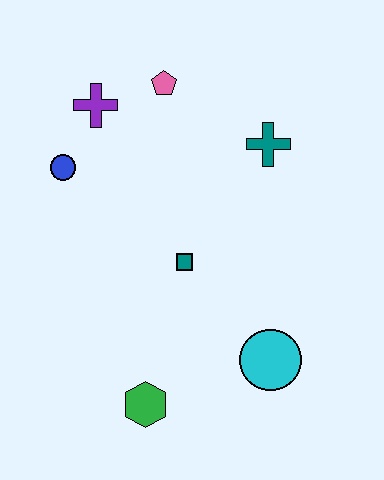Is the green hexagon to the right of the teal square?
No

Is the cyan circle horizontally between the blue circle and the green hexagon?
No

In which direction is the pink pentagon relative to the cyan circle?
The pink pentagon is above the cyan circle.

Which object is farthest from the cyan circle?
The purple cross is farthest from the cyan circle.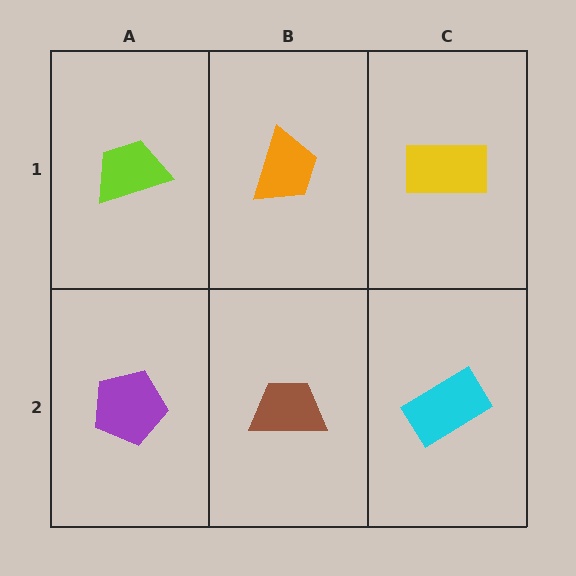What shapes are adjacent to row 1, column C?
A cyan rectangle (row 2, column C), an orange trapezoid (row 1, column B).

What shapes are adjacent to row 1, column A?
A purple pentagon (row 2, column A), an orange trapezoid (row 1, column B).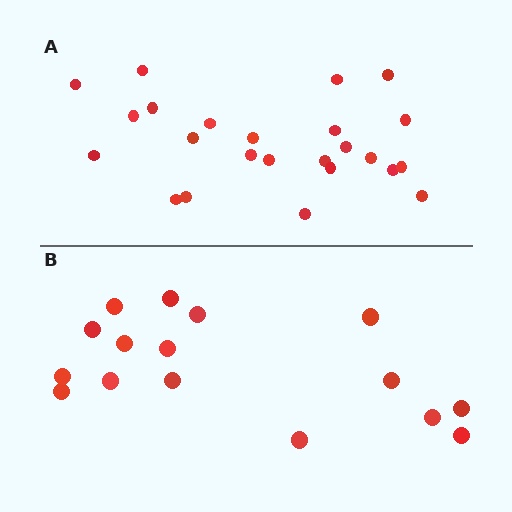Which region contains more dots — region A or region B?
Region A (the top region) has more dots.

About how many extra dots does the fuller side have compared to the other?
Region A has roughly 8 or so more dots than region B.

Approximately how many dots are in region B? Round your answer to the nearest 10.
About 20 dots. (The exact count is 16, which rounds to 20.)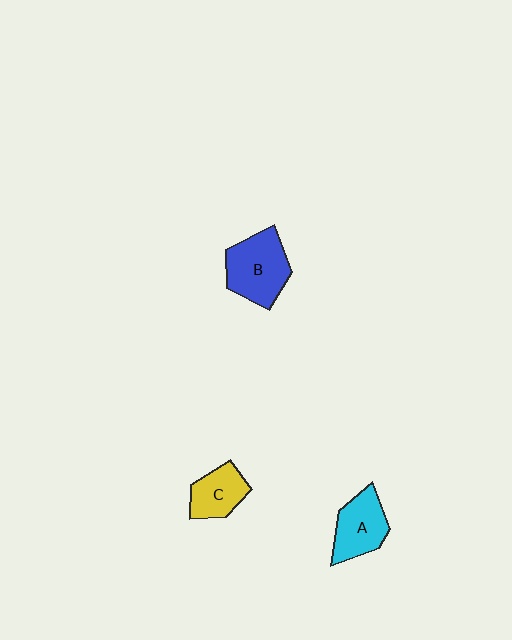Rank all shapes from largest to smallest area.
From largest to smallest: B (blue), A (cyan), C (yellow).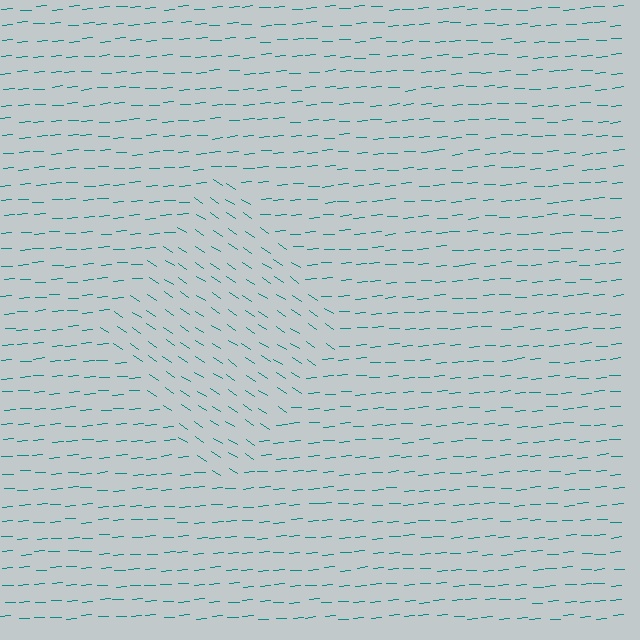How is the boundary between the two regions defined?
The boundary is defined purely by a change in line orientation (approximately 38 degrees difference). All lines are the same color and thickness.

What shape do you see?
I see a diamond.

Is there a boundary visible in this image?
Yes, there is a texture boundary formed by a change in line orientation.